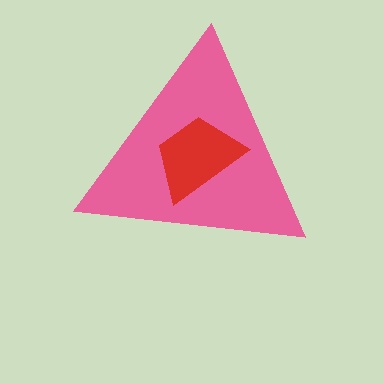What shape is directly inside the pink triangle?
The red trapezoid.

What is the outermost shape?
The pink triangle.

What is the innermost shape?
The red trapezoid.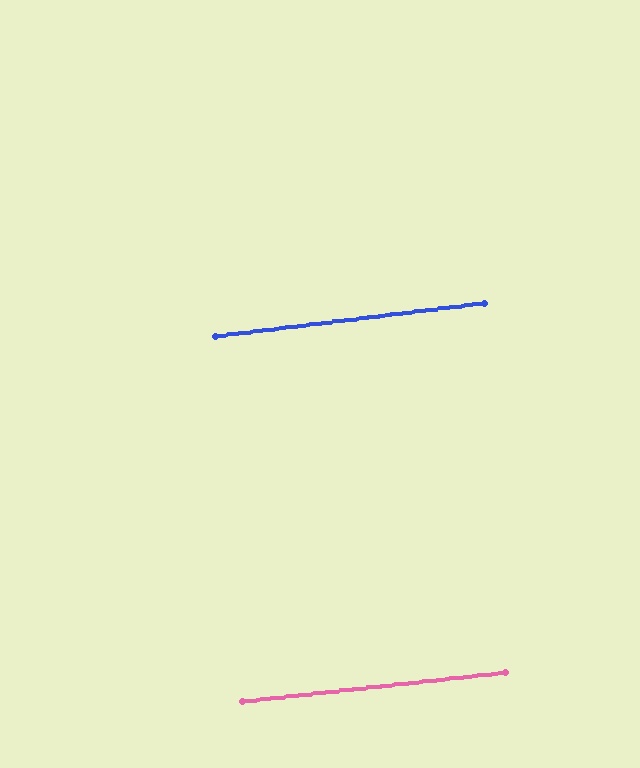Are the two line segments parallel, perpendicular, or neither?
Parallel — their directions differ by only 0.9°.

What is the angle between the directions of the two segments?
Approximately 1 degree.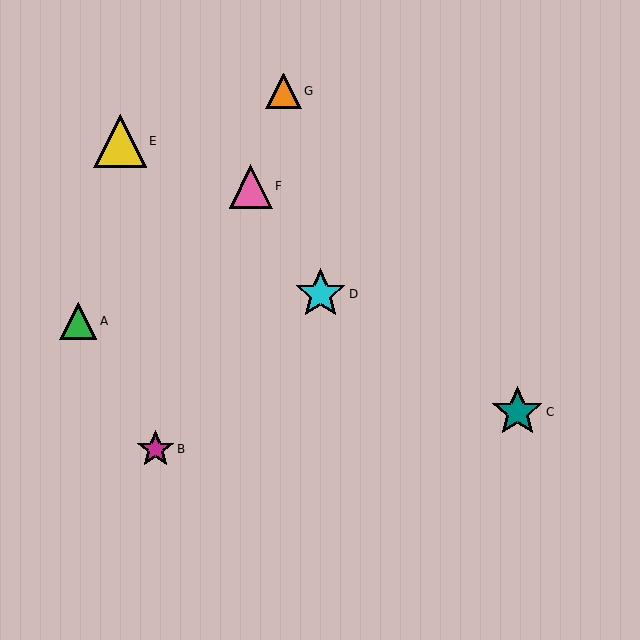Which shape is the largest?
The yellow triangle (labeled E) is the largest.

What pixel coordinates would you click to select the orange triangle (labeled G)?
Click at (283, 91) to select the orange triangle G.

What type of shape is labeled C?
Shape C is a teal star.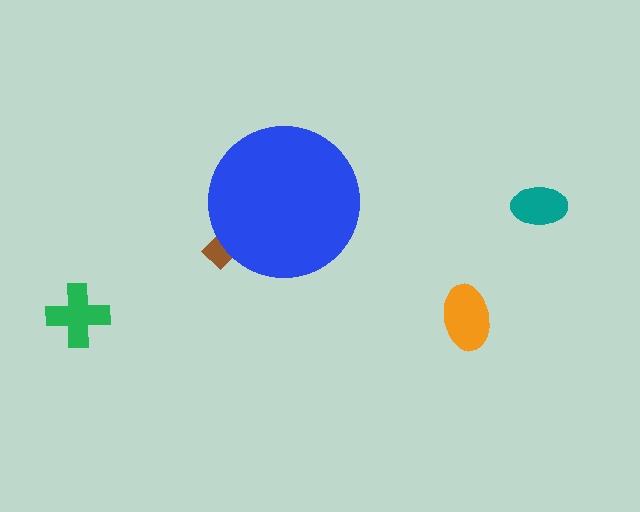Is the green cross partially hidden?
No, the green cross is fully visible.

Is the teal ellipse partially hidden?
No, the teal ellipse is fully visible.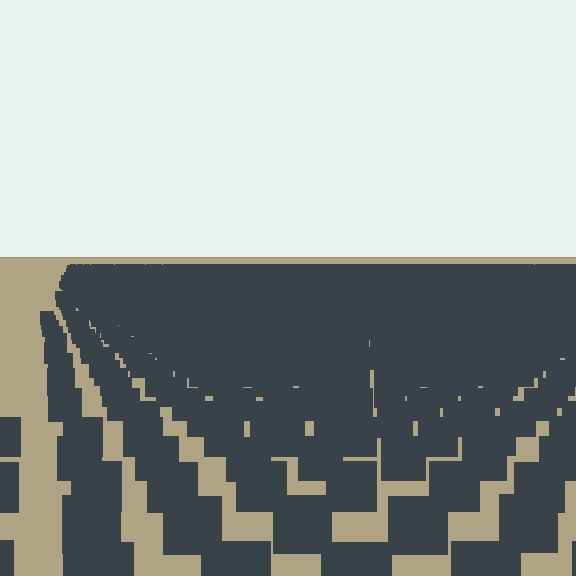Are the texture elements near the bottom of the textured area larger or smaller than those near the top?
Larger. Near the bottom, elements are closer to the viewer and appear at a bigger on-screen size.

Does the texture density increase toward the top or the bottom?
Density increases toward the top.